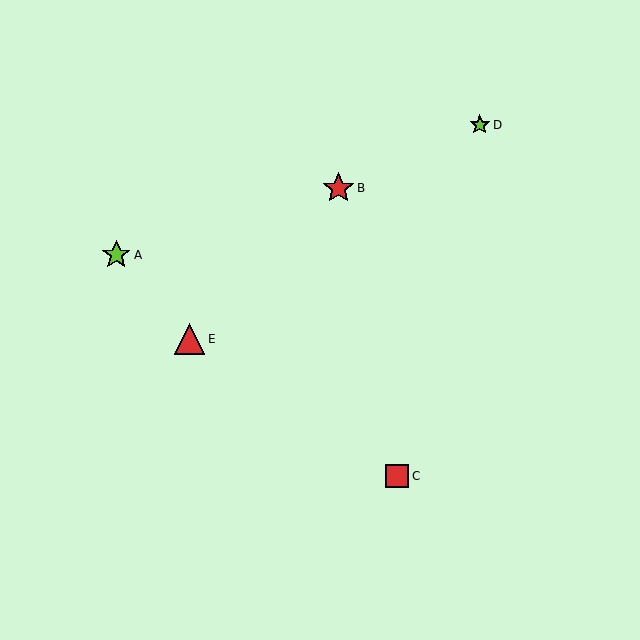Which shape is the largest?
The red star (labeled B) is the largest.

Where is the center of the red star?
The center of the red star is at (338, 188).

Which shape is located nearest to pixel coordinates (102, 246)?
The lime star (labeled A) at (116, 255) is nearest to that location.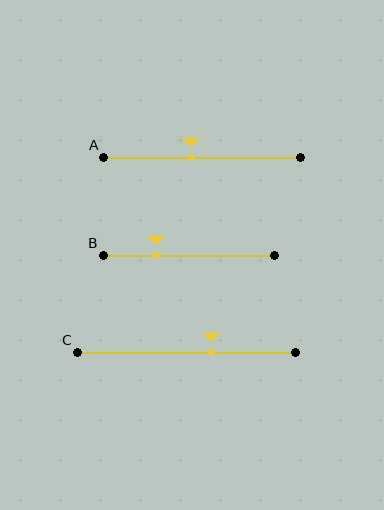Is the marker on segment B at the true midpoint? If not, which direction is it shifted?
No, the marker on segment B is shifted to the left by about 19% of the segment length.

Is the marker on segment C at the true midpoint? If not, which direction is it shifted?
No, the marker on segment C is shifted to the right by about 12% of the segment length.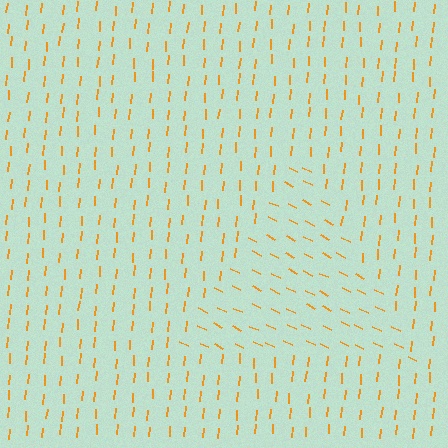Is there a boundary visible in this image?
Yes, there is a texture boundary formed by a change in line orientation.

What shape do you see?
I see a triangle.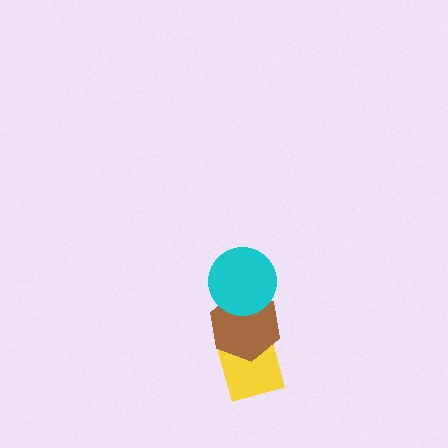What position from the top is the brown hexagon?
The brown hexagon is 2nd from the top.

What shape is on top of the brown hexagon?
The cyan circle is on top of the brown hexagon.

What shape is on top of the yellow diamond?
The brown hexagon is on top of the yellow diamond.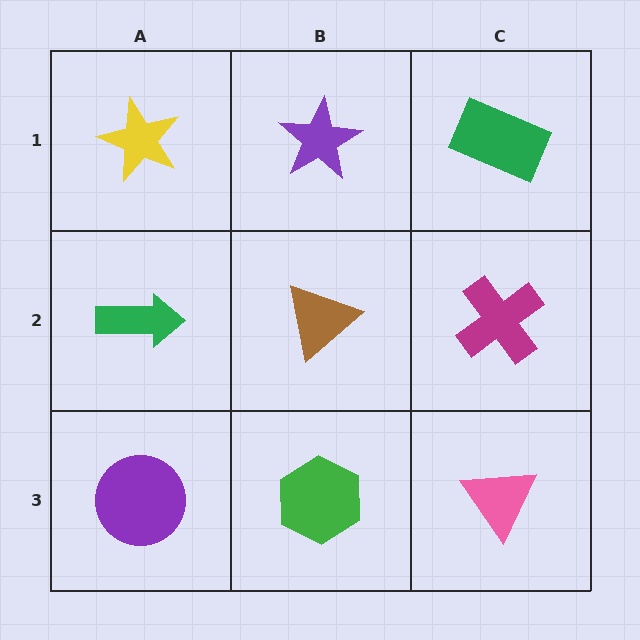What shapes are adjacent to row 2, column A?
A yellow star (row 1, column A), a purple circle (row 3, column A), a brown triangle (row 2, column B).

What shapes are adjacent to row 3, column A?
A green arrow (row 2, column A), a green hexagon (row 3, column B).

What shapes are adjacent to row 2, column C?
A green rectangle (row 1, column C), a pink triangle (row 3, column C), a brown triangle (row 2, column B).